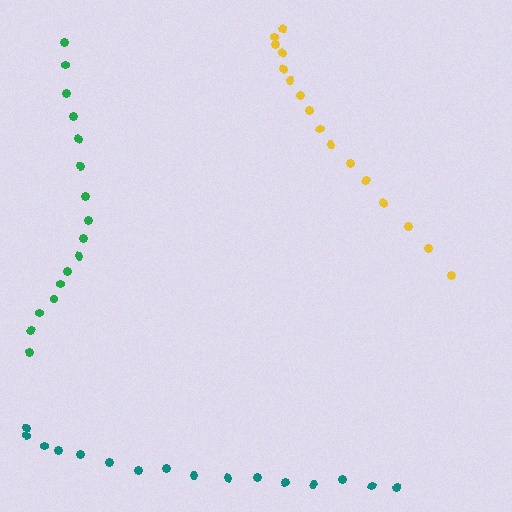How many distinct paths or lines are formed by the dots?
There are 3 distinct paths.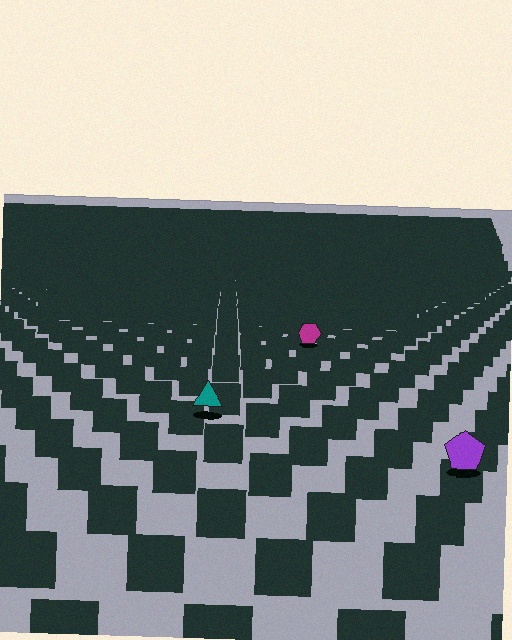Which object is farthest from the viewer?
The magenta hexagon is farthest from the viewer. It appears smaller and the ground texture around it is denser.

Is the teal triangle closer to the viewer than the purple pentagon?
No. The purple pentagon is closer — you can tell from the texture gradient: the ground texture is coarser near it.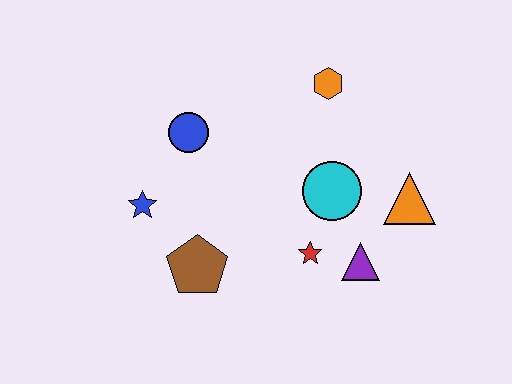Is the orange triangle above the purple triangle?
Yes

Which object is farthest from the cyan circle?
The blue star is farthest from the cyan circle.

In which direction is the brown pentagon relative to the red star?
The brown pentagon is to the left of the red star.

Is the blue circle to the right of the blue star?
Yes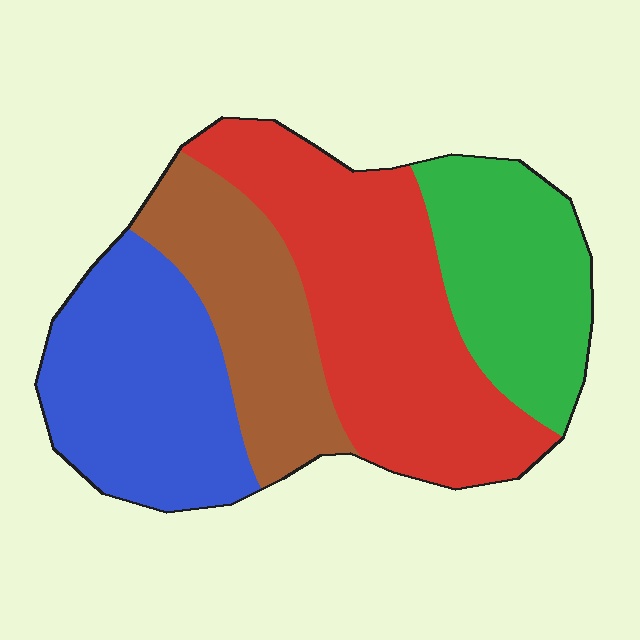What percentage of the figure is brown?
Brown takes up less than a quarter of the figure.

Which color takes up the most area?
Red, at roughly 35%.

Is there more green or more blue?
Blue.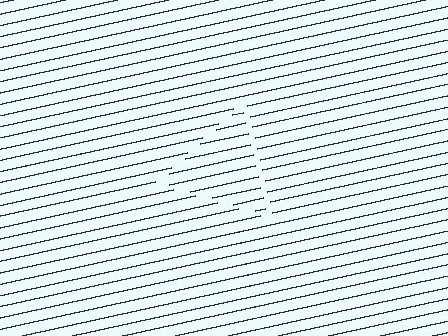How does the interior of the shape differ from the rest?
The interior of the shape contains the same grating, shifted by half a period — the contour is defined by the phase discontinuity where line-ends from the inner and outer gratings abut.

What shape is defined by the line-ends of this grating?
An illusory triangle. The interior of the shape contains the same grating, shifted by half a period — the contour is defined by the phase discontinuity where line-ends from the inner and outer gratings abut.